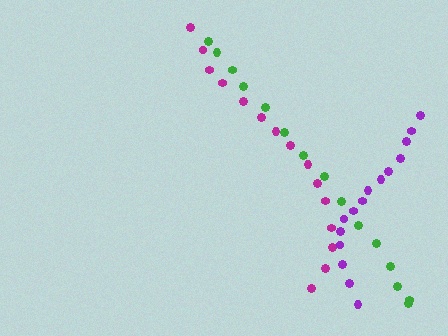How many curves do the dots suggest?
There are 3 distinct paths.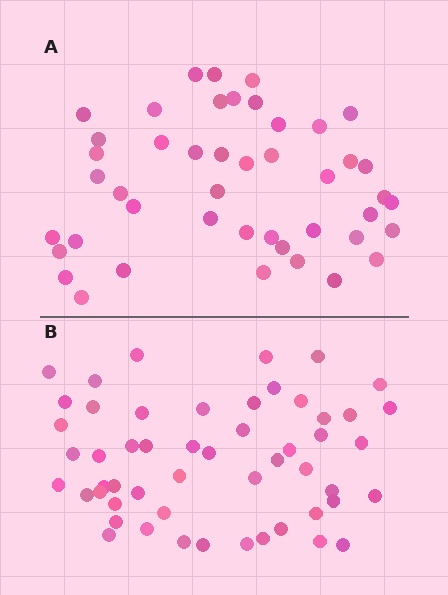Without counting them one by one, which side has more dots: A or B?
Region B (the bottom region) has more dots.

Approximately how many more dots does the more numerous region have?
Region B has roughly 8 or so more dots than region A.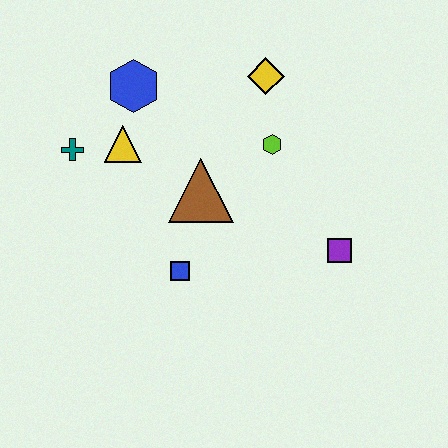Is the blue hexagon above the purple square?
Yes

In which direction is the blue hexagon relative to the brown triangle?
The blue hexagon is above the brown triangle.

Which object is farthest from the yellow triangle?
The purple square is farthest from the yellow triangle.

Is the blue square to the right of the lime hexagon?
No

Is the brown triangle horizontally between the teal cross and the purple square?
Yes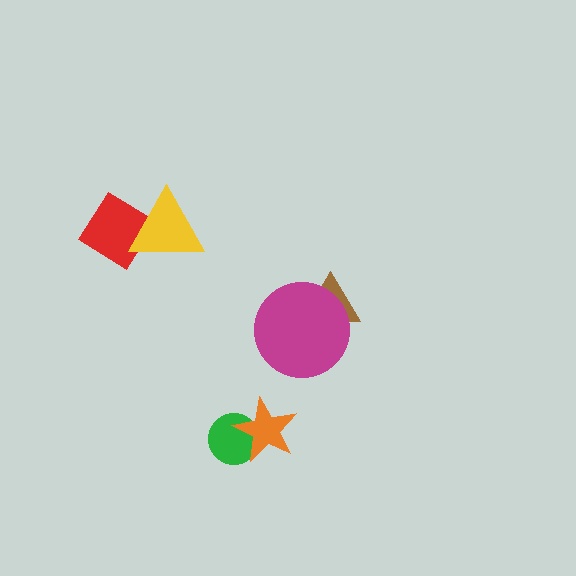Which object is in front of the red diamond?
The yellow triangle is in front of the red diamond.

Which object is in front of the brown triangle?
The magenta circle is in front of the brown triangle.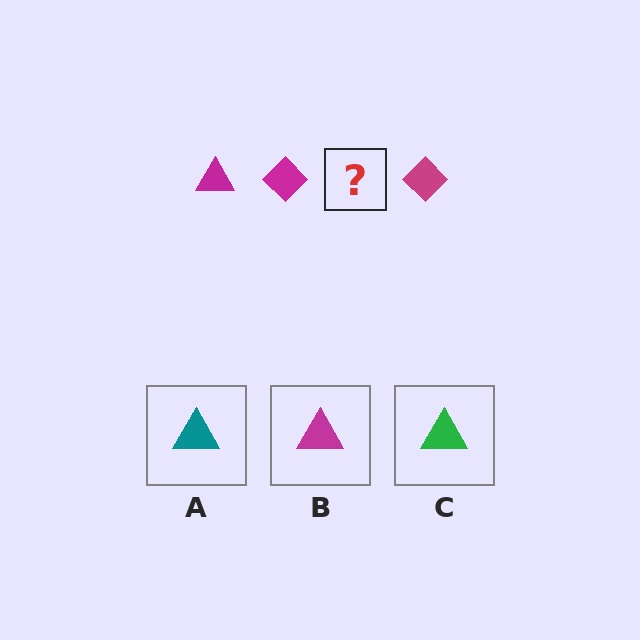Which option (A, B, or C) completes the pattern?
B.